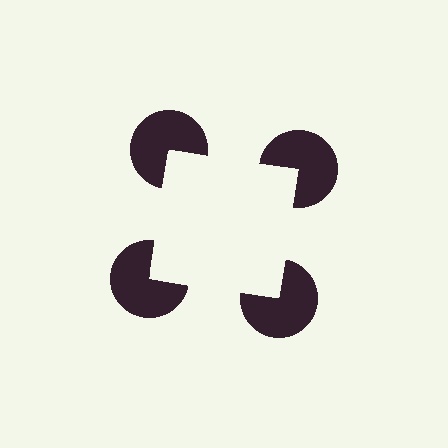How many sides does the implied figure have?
4 sides.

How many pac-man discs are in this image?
There are 4 — one at each vertex of the illusory square.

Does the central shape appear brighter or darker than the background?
It typically appears slightly brighter than the background, even though no actual brightness change is drawn.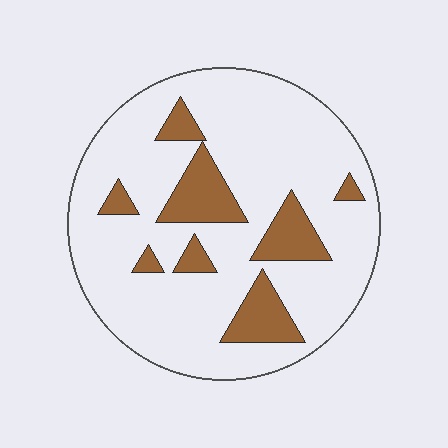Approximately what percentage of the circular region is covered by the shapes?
Approximately 20%.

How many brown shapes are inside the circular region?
8.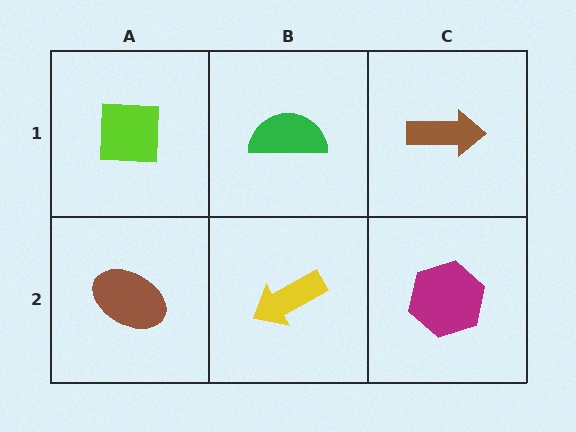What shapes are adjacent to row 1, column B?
A yellow arrow (row 2, column B), a lime square (row 1, column A), a brown arrow (row 1, column C).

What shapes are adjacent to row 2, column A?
A lime square (row 1, column A), a yellow arrow (row 2, column B).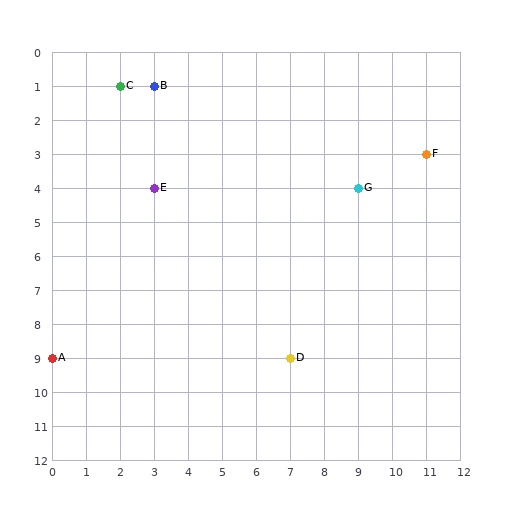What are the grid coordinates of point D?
Point D is at grid coordinates (7, 9).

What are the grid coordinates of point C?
Point C is at grid coordinates (2, 1).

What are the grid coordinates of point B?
Point B is at grid coordinates (3, 1).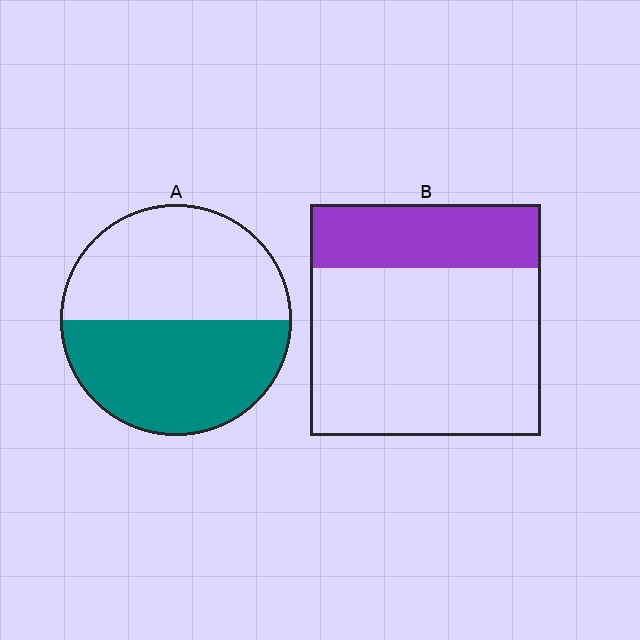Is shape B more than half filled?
No.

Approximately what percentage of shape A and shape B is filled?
A is approximately 50% and B is approximately 30%.